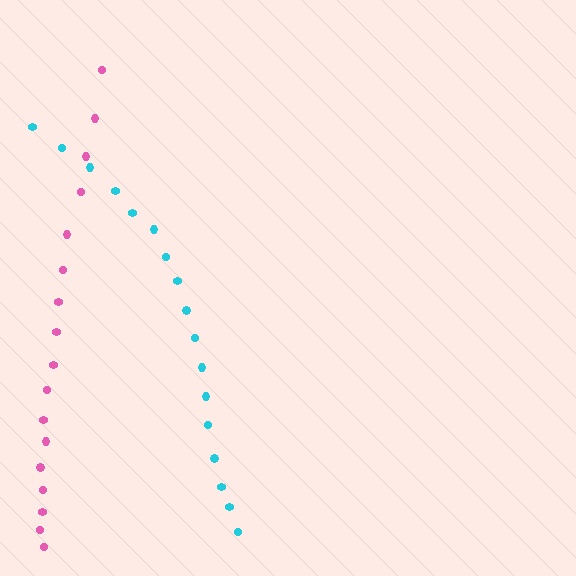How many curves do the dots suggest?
There are 2 distinct paths.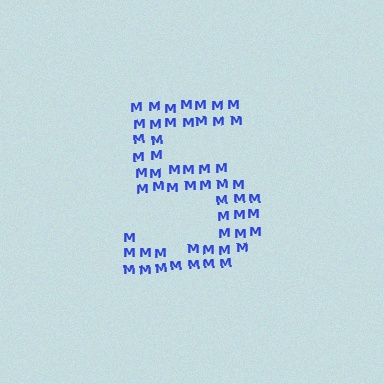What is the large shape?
The large shape is the digit 5.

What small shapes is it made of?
It is made of small letter M's.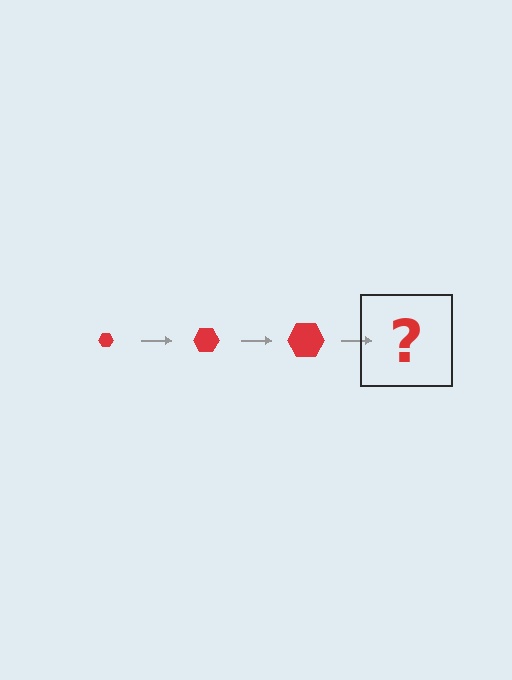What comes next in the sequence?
The next element should be a red hexagon, larger than the previous one.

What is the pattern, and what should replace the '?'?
The pattern is that the hexagon gets progressively larger each step. The '?' should be a red hexagon, larger than the previous one.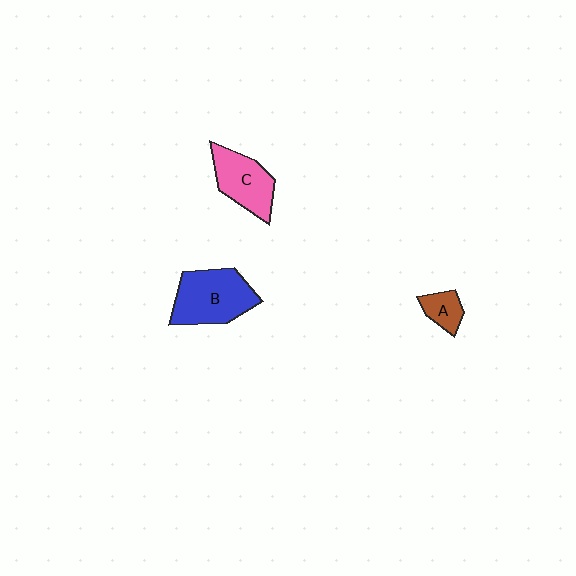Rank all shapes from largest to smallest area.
From largest to smallest: B (blue), C (pink), A (brown).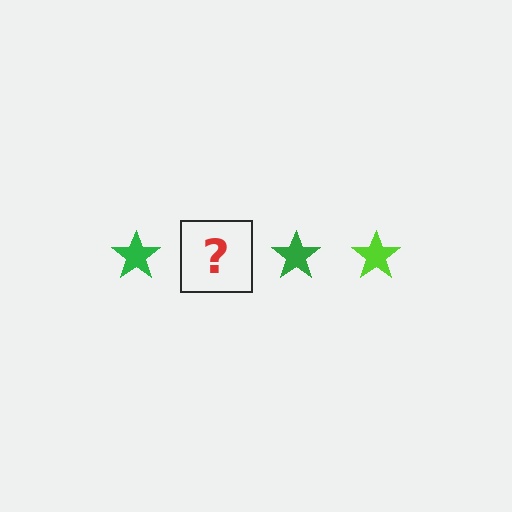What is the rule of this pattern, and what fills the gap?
The rule is that the pattern cycles through green, lime stars. The gap should be filled with a lime star.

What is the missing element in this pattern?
The missing element is a lime star.